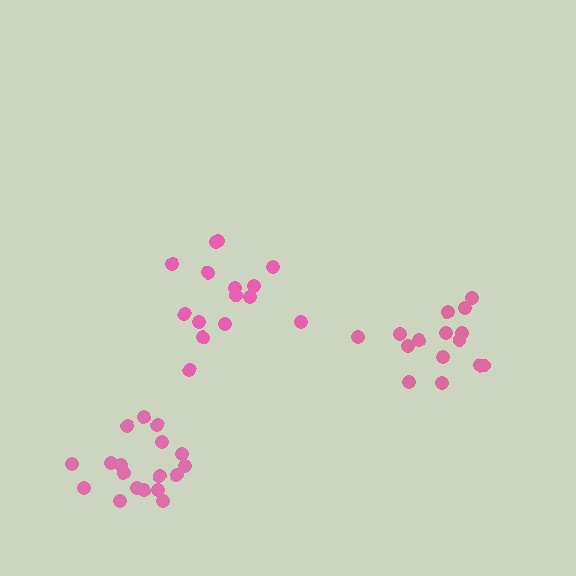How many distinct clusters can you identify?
There are 3 distinct clusters.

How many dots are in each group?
Group 1: 15 dots, Group 2: 15 dots, Group 3: 18 dots (48 total).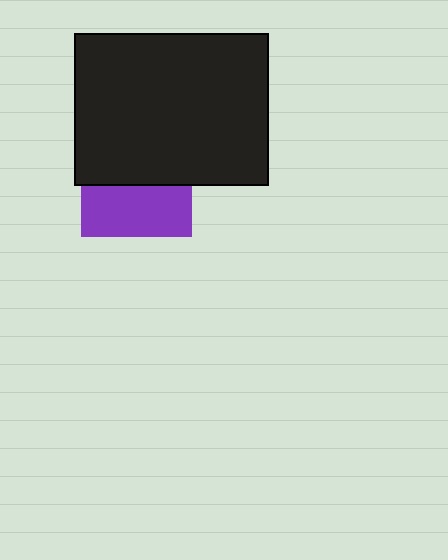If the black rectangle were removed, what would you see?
You would see the complete purple square.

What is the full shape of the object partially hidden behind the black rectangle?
The partially hidden object is a purple square.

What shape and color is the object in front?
The object in front is a black rectangle.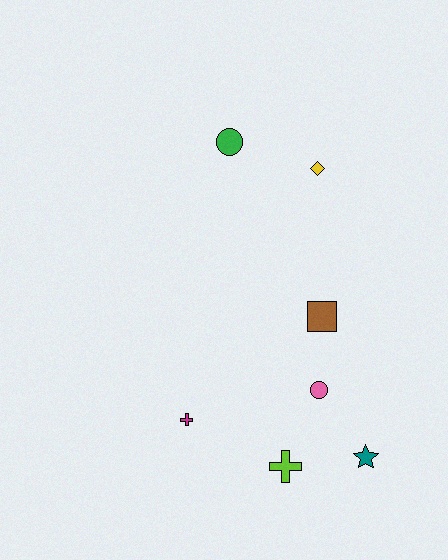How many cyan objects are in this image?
There are no cyan objects.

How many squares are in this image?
There is 1 square.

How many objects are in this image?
There are 7 objects.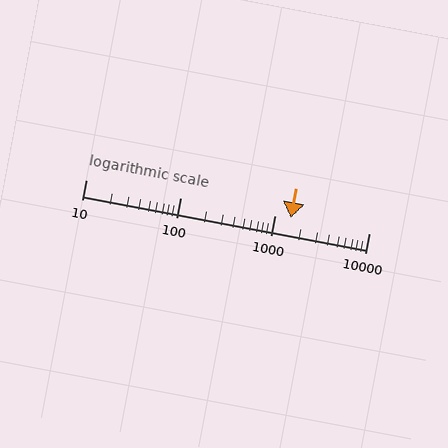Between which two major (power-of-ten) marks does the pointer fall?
The pointer is between 1000 and 10000.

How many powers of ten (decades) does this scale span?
The scale spans 3 decades, from 10 to 10000.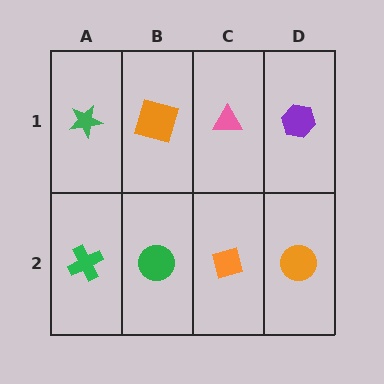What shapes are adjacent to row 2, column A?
A green star (row 1, column A), a green circle (row 2, column B).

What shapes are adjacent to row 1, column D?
An orange circle (row 2, column D), a pink triangle (row 1, column C).